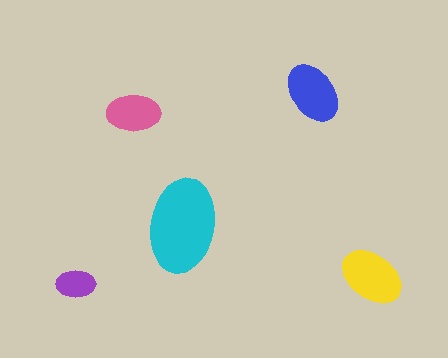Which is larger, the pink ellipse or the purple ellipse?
The pink one.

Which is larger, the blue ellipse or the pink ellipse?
The blue one.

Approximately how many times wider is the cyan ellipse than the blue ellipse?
About 1.5 times wider.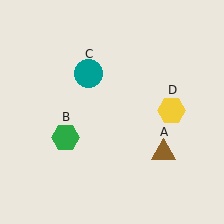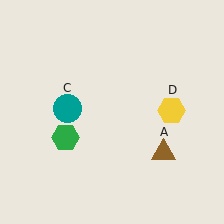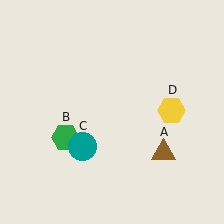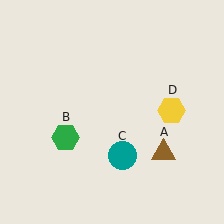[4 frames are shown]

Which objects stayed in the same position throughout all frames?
Brown triangle (object A) and green hexagon (object B) and yellow hexagon (object D) remained stationary.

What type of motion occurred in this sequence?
The teal circle (object C) rotated counterclockwise around the center of the scene.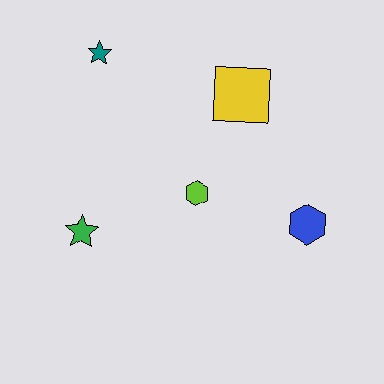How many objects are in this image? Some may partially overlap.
There are 5 objects.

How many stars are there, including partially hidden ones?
There are 2 stars.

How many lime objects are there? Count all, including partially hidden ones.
There is 1 lime object.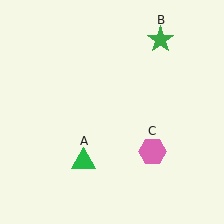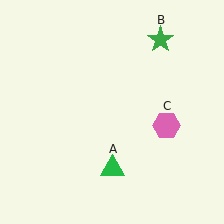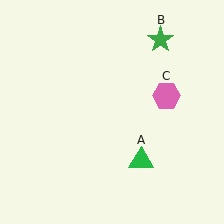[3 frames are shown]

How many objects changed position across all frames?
2 objects changed position: green triangle (object A), pink hexagon (object C).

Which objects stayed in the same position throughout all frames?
Green star (object B) remained stationary.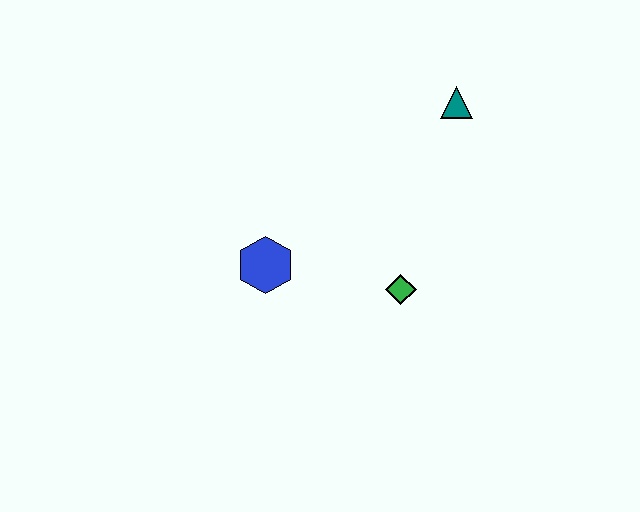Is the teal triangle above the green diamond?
Yes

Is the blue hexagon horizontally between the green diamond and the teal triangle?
No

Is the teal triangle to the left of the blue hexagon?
No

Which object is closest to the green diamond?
The blue hexagon is closest to the green diamond.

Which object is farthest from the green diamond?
The teal triangle is farthest from the green diamond.